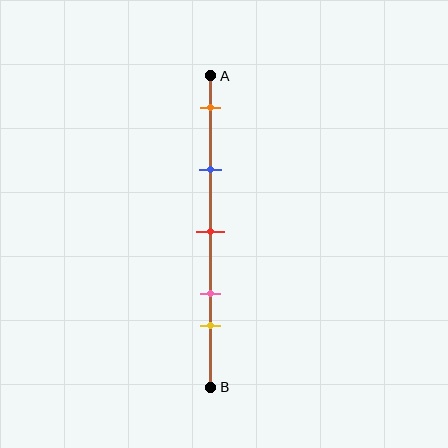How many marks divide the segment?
There are 5 marks dividing the segment.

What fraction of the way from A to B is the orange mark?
The orange mark is approximately 10% (0.1) of the way from A to B.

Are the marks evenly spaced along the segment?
No, the marks are not evenly spaced.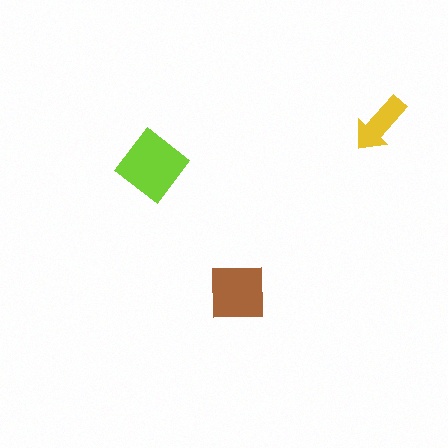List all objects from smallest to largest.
The yellow arrow, the brown square, the lime diamond.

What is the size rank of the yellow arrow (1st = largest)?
3rd.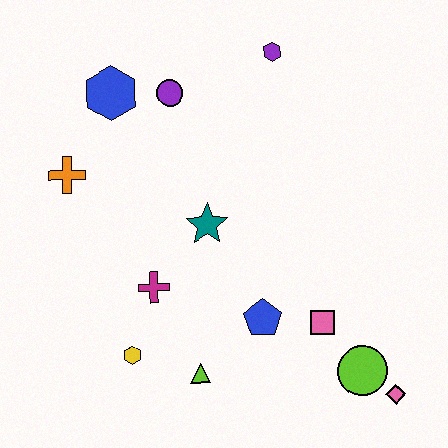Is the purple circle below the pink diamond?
No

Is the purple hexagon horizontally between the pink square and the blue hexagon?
Yes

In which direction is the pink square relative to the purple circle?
The pink square is below the purple circle.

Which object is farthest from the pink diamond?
The blue hexagon is farthest from the pink diamond.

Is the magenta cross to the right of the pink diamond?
No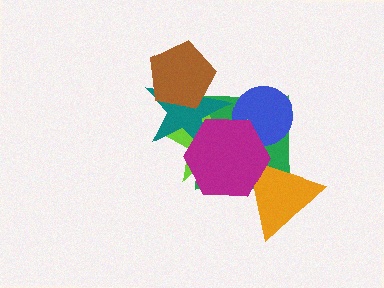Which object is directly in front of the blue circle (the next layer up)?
The lime star is directly in front of the blue circle.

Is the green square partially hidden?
Yes, it is partially covered by another shape.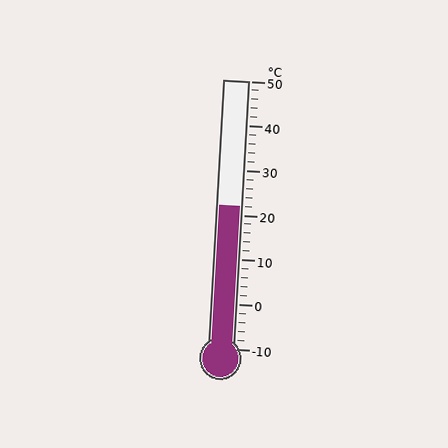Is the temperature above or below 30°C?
The temperature is below 30°C.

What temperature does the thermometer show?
The thermometer shows approximately 22°C.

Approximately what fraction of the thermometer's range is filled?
The thermometer is filled to approximately 55% of its range.